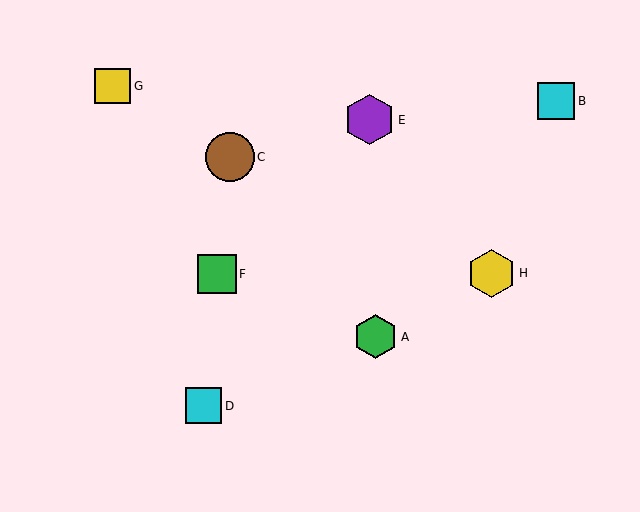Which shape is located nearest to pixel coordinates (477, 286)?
The yellow hexagon (labeled H) at (491, 273) is nearest to that location.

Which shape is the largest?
The purple hexagon (labeled E) is the largest.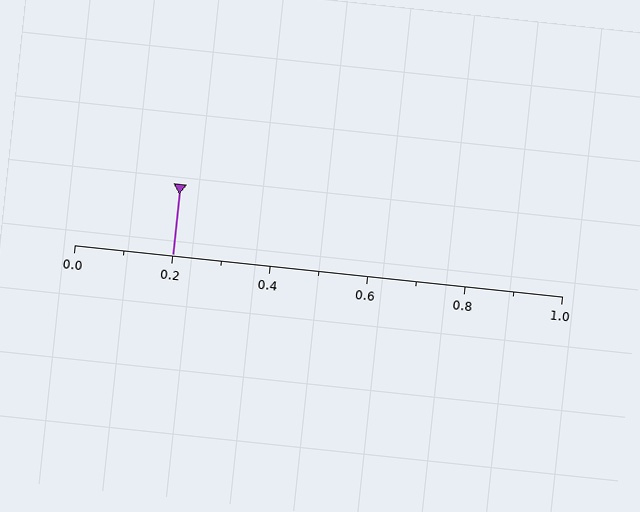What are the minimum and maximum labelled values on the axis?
The axis runs from 0.0 to 1.0.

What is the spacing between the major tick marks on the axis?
The major ticks are spaced 0.2 apart.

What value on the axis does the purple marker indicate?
The marker indicates approximately 0.2.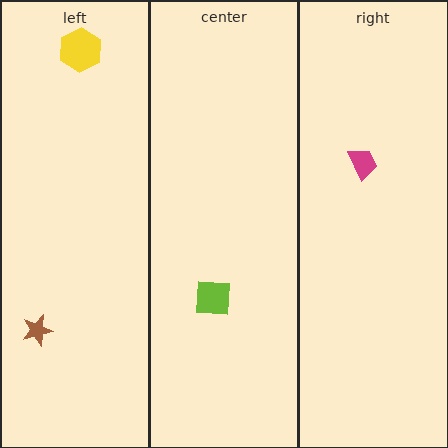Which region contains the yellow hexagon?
The left region.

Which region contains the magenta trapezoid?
The right region.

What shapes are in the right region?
The magenta trapezoid.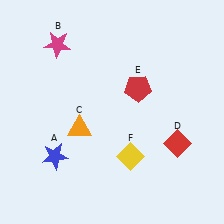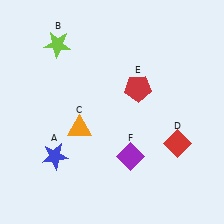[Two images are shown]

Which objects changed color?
B changed from magenta to lime. F changed from yellow to purple.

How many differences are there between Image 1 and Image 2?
There are 2 differences between the two images.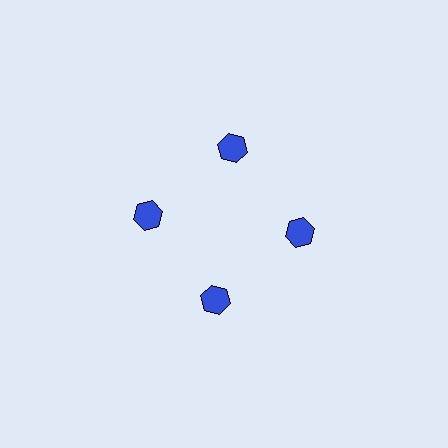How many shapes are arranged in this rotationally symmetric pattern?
There are 4 shapes, arranged in 4 groups of 1.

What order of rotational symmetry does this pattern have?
This pattern has 4-fold rotational symmetry.